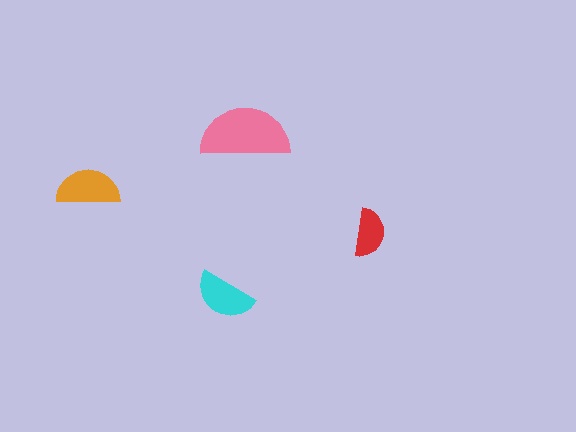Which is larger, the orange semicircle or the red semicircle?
The orange one.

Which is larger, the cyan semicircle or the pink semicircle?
The pink one.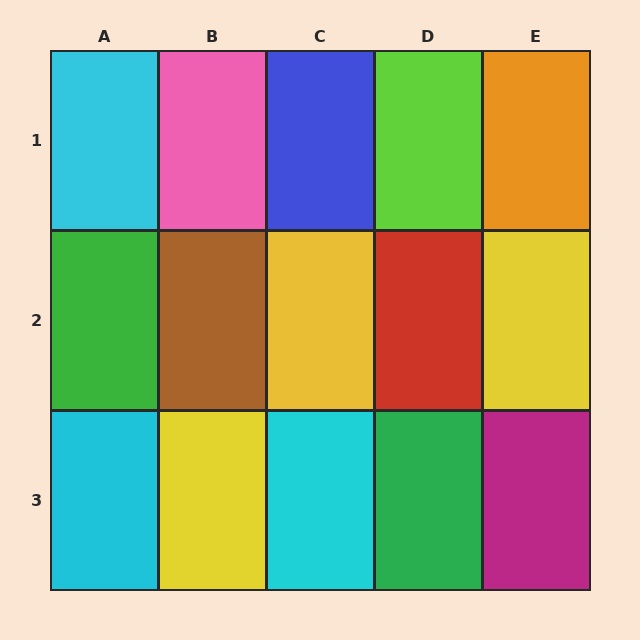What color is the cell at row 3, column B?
Yellow.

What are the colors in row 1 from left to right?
Cyan, pink, blue, lime, orange.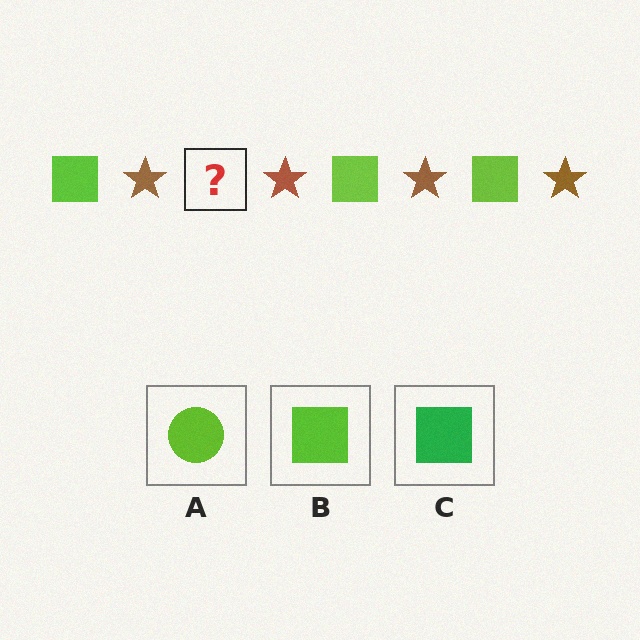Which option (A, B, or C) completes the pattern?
B.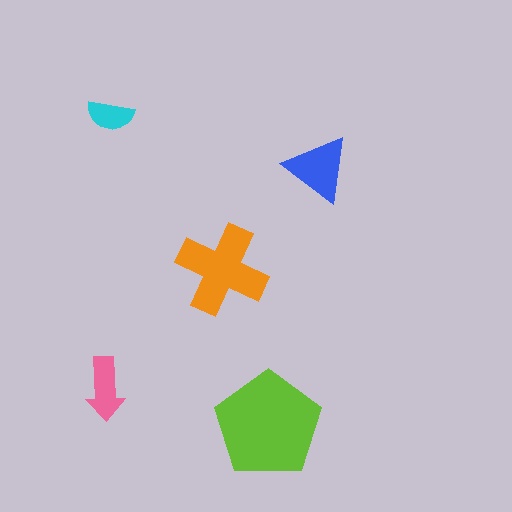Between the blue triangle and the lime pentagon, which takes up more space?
The lime pentagon.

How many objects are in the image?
There are 5 objects in the image.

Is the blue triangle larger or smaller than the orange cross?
Smaller.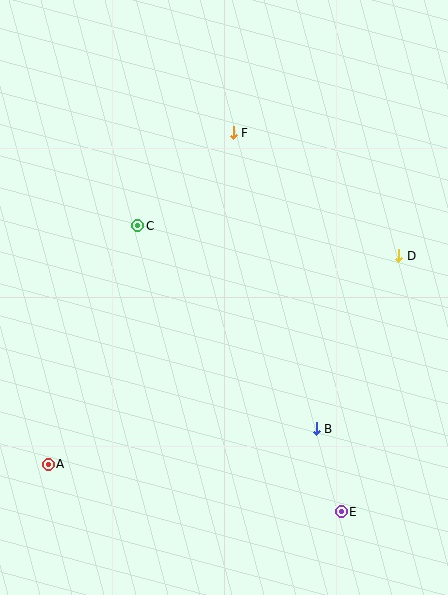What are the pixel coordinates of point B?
Point B is at (316, 429).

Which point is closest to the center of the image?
Point C at (138, 226) is closest to the center.